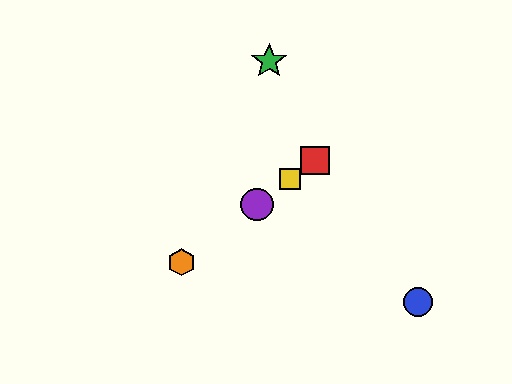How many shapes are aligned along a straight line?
4 shapes (the red square, the yellow square, the purple circle, the orange hexagon) are aligned along a straight line.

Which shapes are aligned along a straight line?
The red square, the yellow square, the purple circle, the orange hexagon are aligned along a straight line.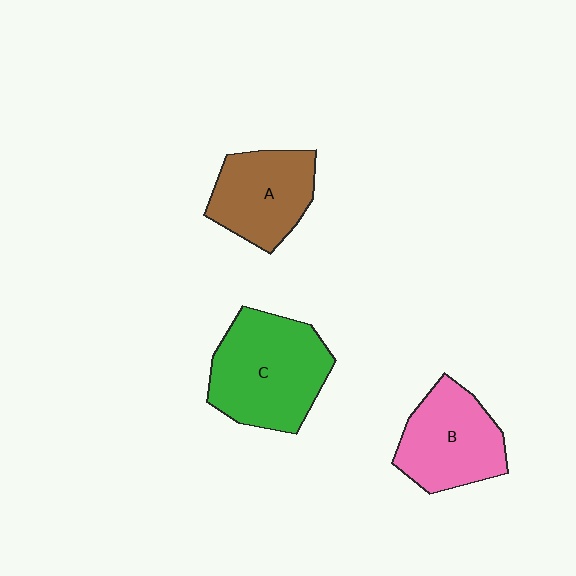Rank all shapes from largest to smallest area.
From largest to smallest: C (green), B (pink), A (brown).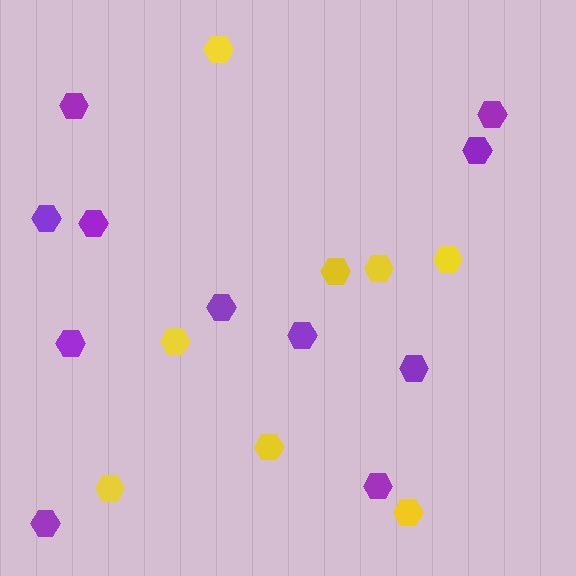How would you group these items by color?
There are 2 groups: one group of yellow hexagons (8) and one group of purple hexagons (11).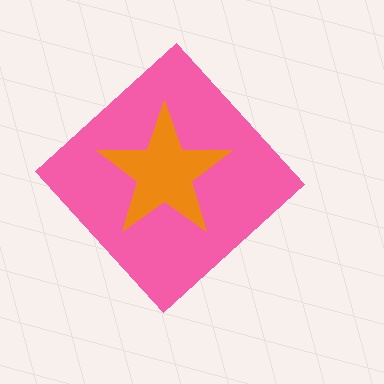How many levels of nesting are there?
2.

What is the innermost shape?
The orange star.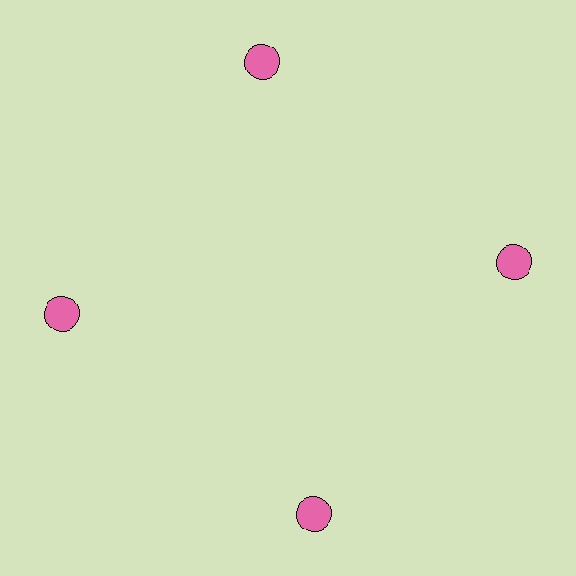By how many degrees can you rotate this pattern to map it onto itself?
The pattern maps onto itself every 90 degrees of rotation.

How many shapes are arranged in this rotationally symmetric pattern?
There are 4 shapes, arranged in 4 groups of 1.